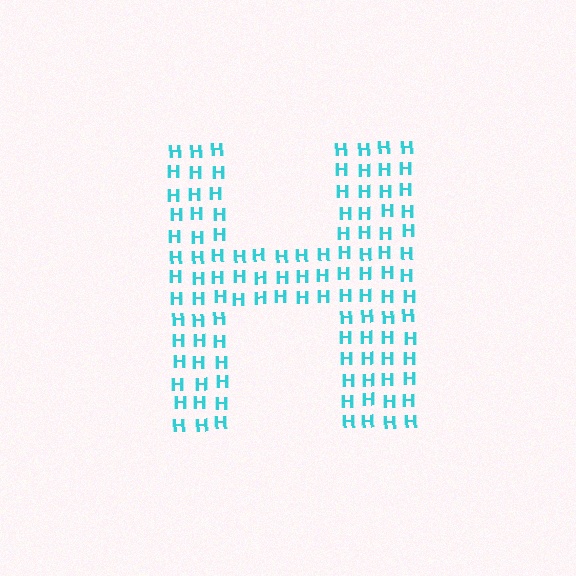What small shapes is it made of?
It is made of small letter H's.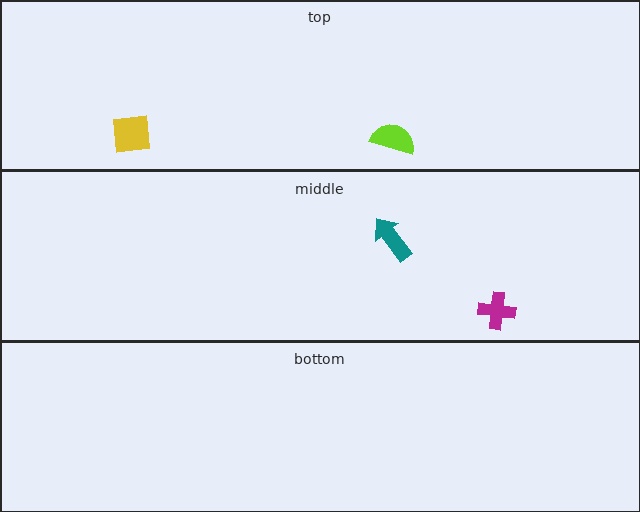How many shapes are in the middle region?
2.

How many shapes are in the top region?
2.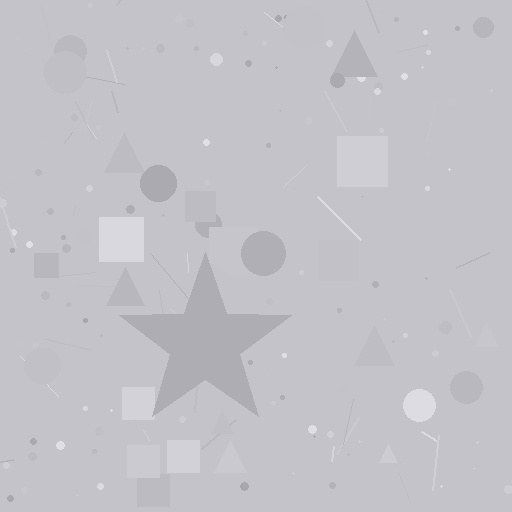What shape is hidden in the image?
A star is hidden in the image.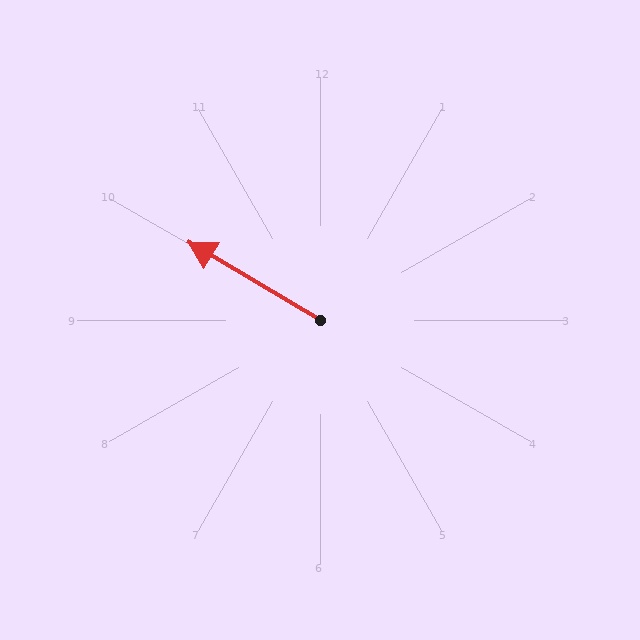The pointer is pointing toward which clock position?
Roughly 10 o'clock.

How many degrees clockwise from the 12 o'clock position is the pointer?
Approximately 301 degrees.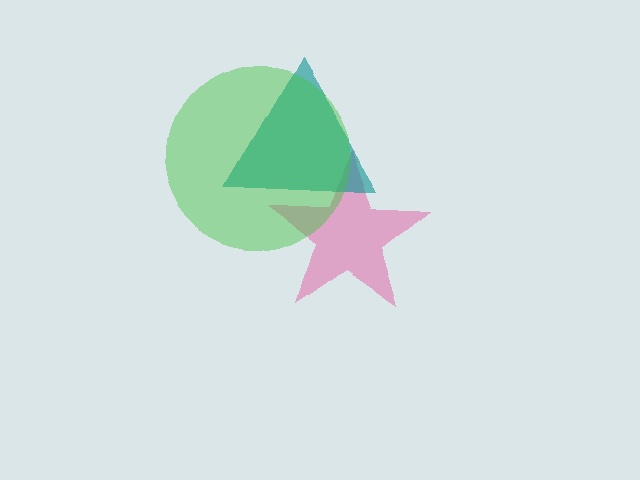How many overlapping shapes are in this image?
There are 3 overlapping shapes in the image.